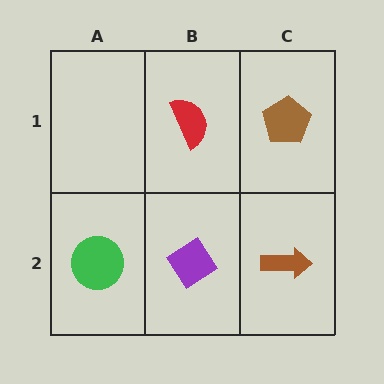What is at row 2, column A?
A green circle.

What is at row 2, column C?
A brown arrow.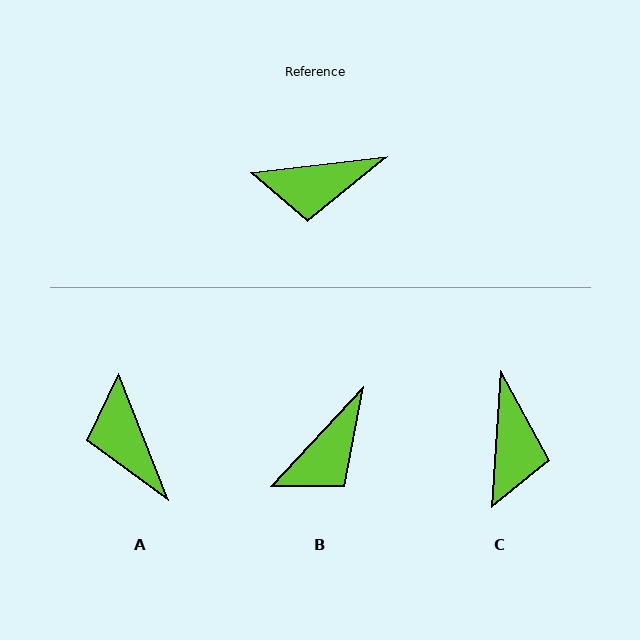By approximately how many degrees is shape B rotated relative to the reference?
Approximately 41 degrees counter-clockwise.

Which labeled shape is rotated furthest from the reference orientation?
C, about 79 degrees away.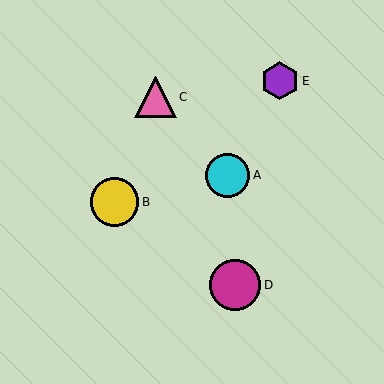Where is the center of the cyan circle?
The center of the cyan circle is at (228, 175).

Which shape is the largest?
The magenta circle (labeled D) is the largest.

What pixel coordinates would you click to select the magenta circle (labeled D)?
Click at (235, 285) to select the magenta circle D.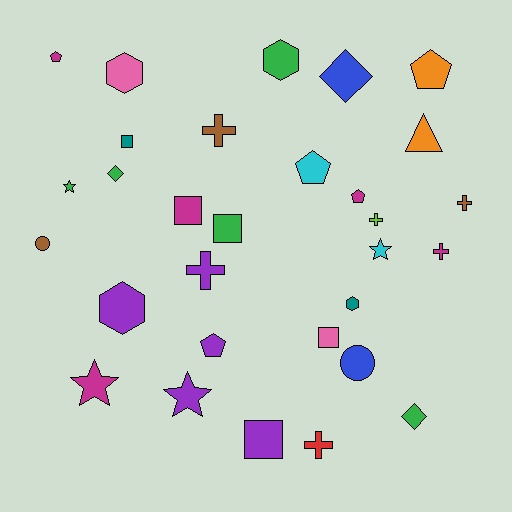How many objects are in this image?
There are 30 objects.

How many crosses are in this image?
There are 6 crosses.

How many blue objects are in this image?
There are 2 blue objects.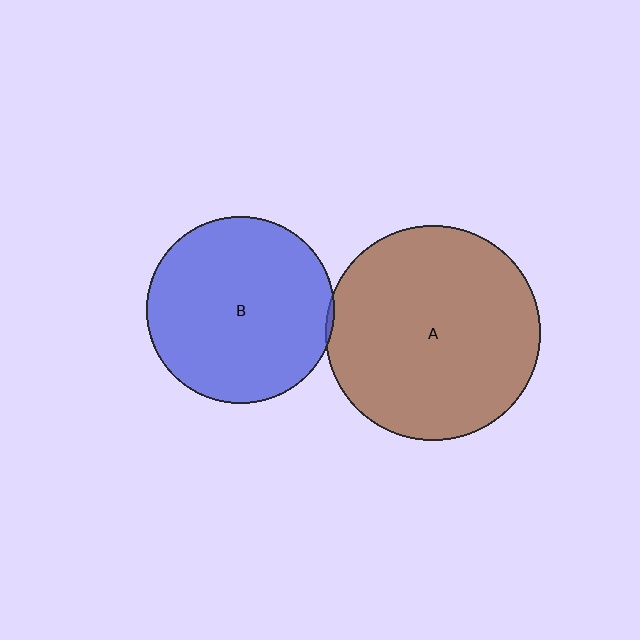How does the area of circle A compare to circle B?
Approximately 1.3 times.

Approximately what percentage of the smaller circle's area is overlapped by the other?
Approximately 5%.